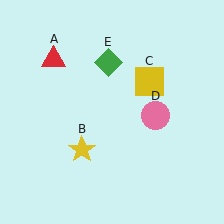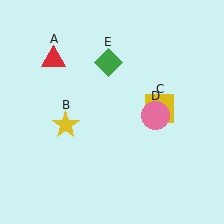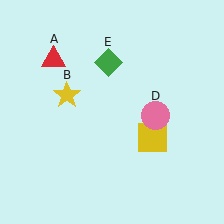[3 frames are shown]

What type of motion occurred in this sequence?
The yellow star (object B), yellow square (object C) rotated clockwise around the center of the scene.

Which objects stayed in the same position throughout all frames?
Red triangle (object A) and pink circle (object D) and green diamond (object E) remained stationary.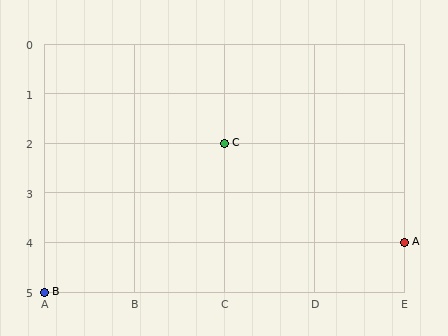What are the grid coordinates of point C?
Point C is at grid coordinates (C, 2).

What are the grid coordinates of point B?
Point B is at grid coordinates (A, 5).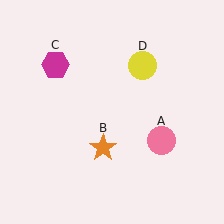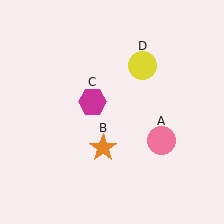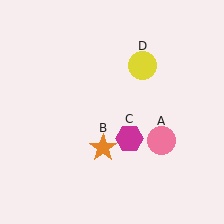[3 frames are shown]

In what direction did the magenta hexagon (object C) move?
The magenta hexagon (object C) moved down and to the right.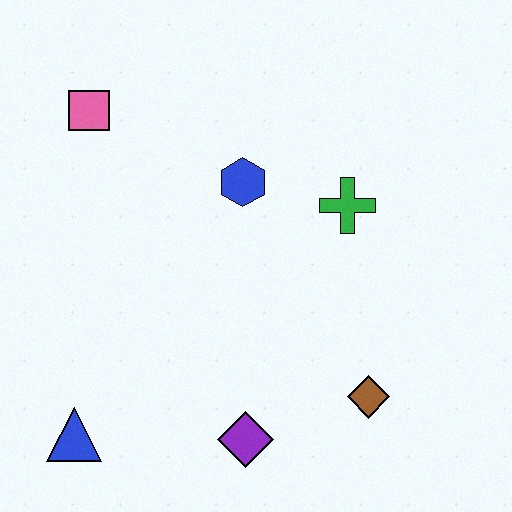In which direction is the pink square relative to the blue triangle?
The pink square is above the blue triangle.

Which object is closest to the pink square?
The blue hexagon is closest to the pink square.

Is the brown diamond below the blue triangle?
No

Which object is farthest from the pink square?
The brown diamond is farthest from the pink square.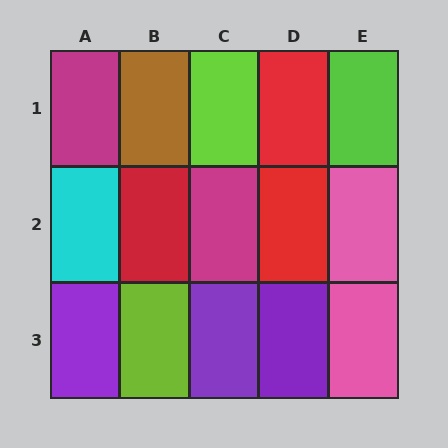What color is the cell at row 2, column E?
Pink.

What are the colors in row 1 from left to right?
Magenta, brown, lime, red, lime.